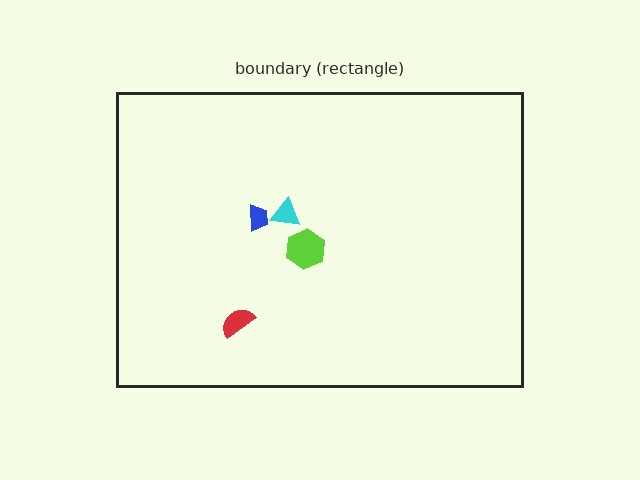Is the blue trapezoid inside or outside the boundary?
Inside.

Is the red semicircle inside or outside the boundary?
Inside.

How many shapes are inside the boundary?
4 inside, 0 outside.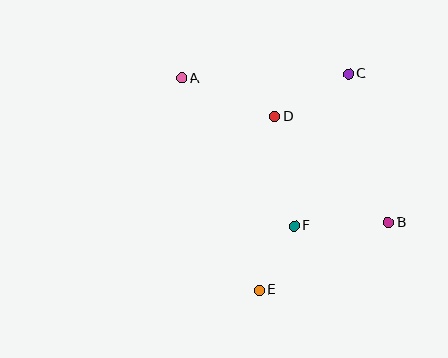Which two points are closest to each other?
Points E and F are closest to each other.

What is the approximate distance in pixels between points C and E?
The distance between C and E is approximately 234 pixels.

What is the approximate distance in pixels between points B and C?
The distance between B and C is approximately 154 pixels.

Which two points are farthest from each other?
Points A and B are farthest from each other.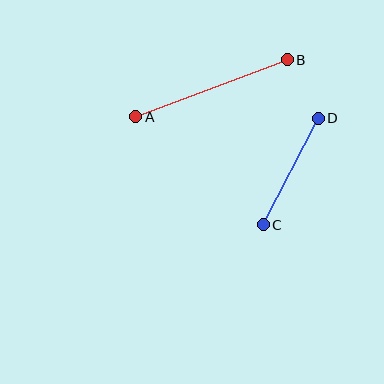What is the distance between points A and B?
The distance is approximately 162 pixels.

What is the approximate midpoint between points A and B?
The midpoint is at approximately (211, 88) pixels.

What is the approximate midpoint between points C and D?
The midpoint is at approximately (291, 172) pixels.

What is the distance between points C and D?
The distance is approximately 120 pixels.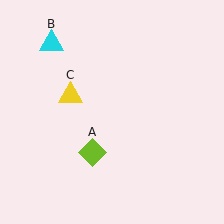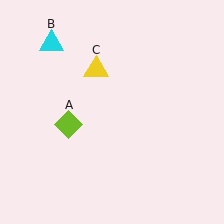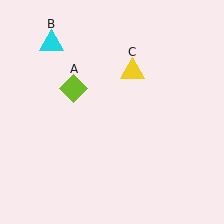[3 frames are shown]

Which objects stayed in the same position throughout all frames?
Cyan triangle (object B) remained stationary.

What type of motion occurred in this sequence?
The lime diamond (object A), yellow triangle (object C) rotated clockwise around the center of the scene.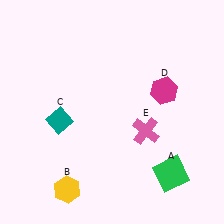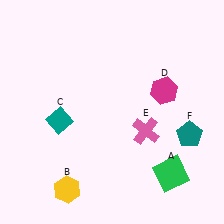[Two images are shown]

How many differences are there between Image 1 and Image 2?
There is 1 difference between the two images.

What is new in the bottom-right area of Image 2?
A teal pentagon (F) was added in the bottom-right area of Image 2.